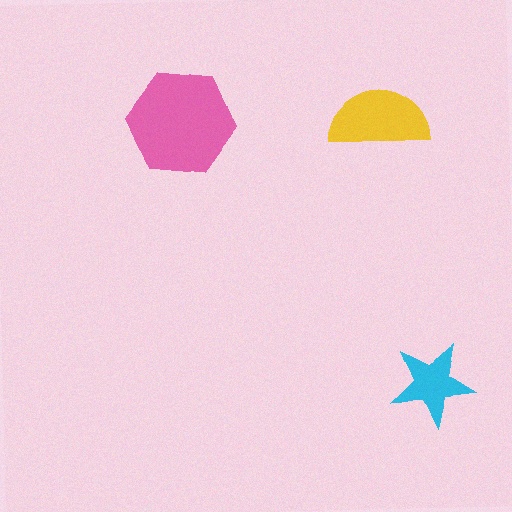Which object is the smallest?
The cyan star.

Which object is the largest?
The pink hexagon.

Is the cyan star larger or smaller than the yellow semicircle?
Smaller.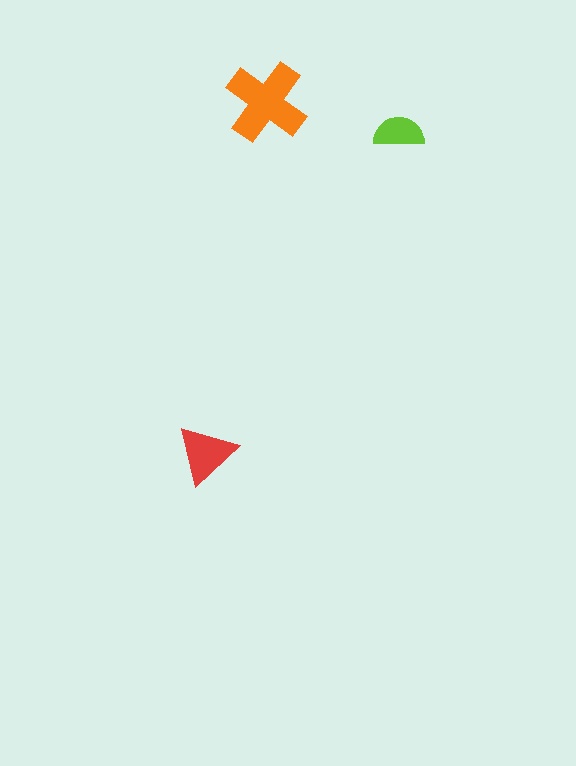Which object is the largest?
The orange cross.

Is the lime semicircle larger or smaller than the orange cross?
Smaller.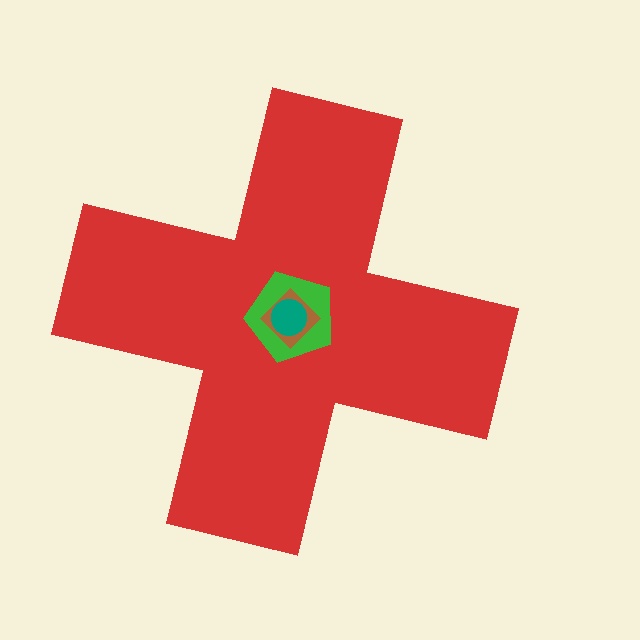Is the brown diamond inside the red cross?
Yes.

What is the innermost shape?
The teal circle.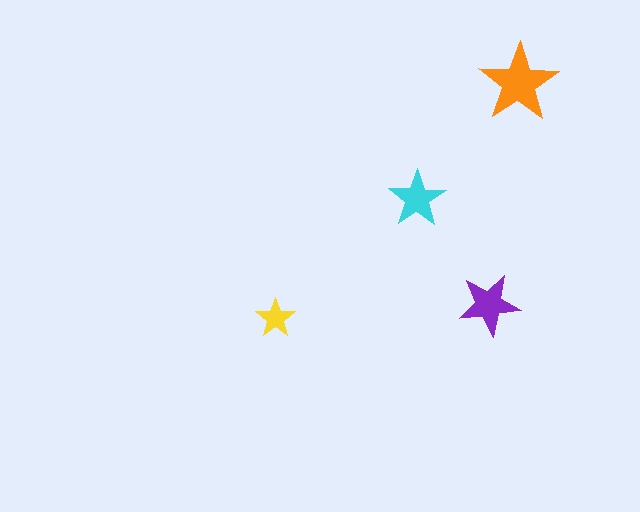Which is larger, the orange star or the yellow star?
The orange one.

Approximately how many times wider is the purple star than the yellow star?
About 1.5 times wider.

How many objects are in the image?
There are 4 objects in the image.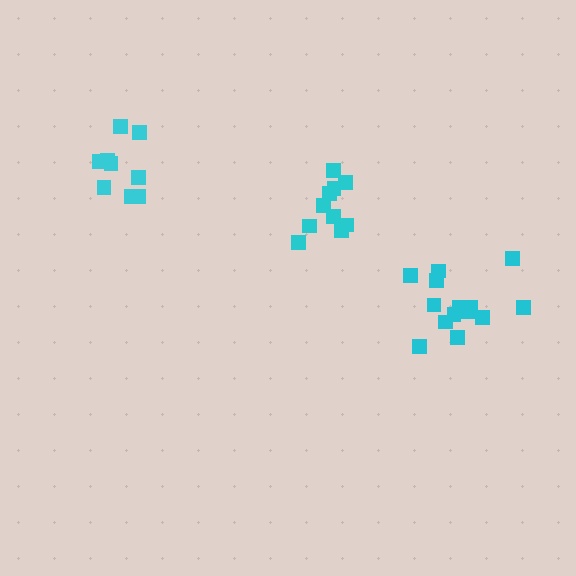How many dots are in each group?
Group 1: 9 dots, Group 2: 14 dots, Group 3: 10 dots (33 total).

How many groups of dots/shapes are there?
There are 3 groups.